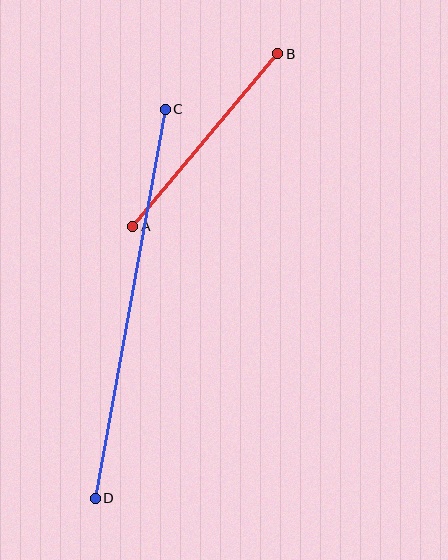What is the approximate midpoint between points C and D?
The midpoint is at approximately (130, 304) pixels.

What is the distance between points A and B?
The distance is approximately 225 pixels.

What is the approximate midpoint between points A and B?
The midpoint is at approximately (205, 140) pixels.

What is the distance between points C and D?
The distance is approximately 395 pixels.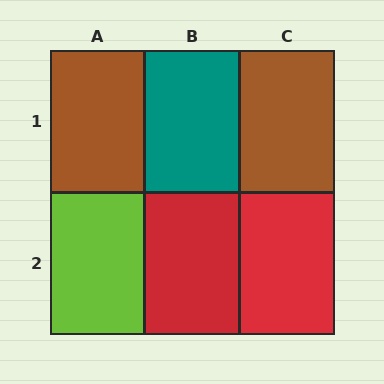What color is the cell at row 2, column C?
Red.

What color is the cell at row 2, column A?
Lime.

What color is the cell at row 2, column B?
Red.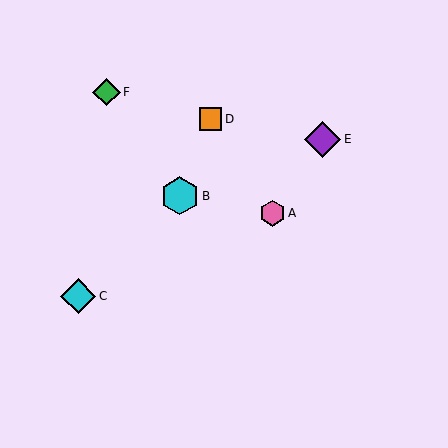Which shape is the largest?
The cyan hexagon (labeled B) is the largest.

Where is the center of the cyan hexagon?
The center of the cyan hexagon is at (180, 196).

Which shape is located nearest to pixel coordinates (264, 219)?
The pink hexagon (labeled A) at (272, 213) is nearest to that location.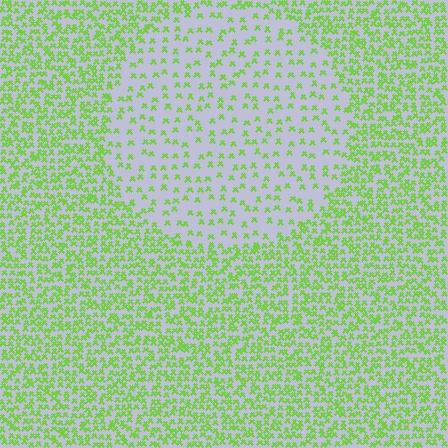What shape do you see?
I see a circle.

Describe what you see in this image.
The image contains small lime elements arranged at two different densities. A circle-shaped region is visible where the elements are less densely packed than the surrounding area.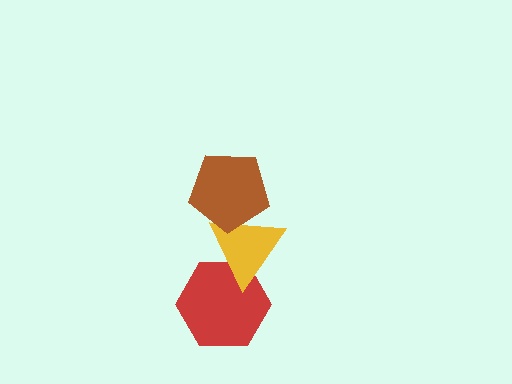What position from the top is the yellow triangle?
The yellow triangle is 2nd from the top.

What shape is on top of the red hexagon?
The yellow triangle is on top of the red hexagon.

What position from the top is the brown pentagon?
The brown pentagon is 1st from the top.